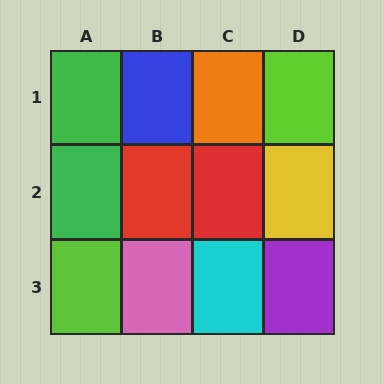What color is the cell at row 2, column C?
Red.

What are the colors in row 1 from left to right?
Green, blue, orange, lime.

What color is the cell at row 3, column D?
Purple.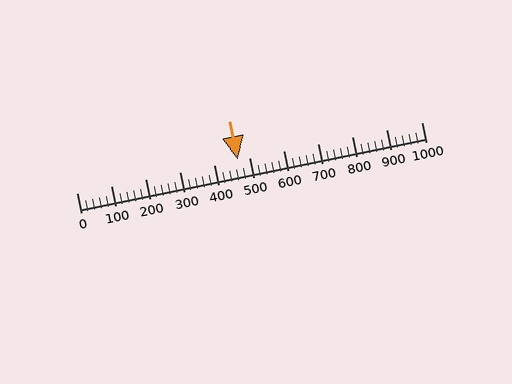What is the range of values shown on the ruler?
The ruler shows values from 0 to 1000.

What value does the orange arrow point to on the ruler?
The orange arrow points to approximately 467.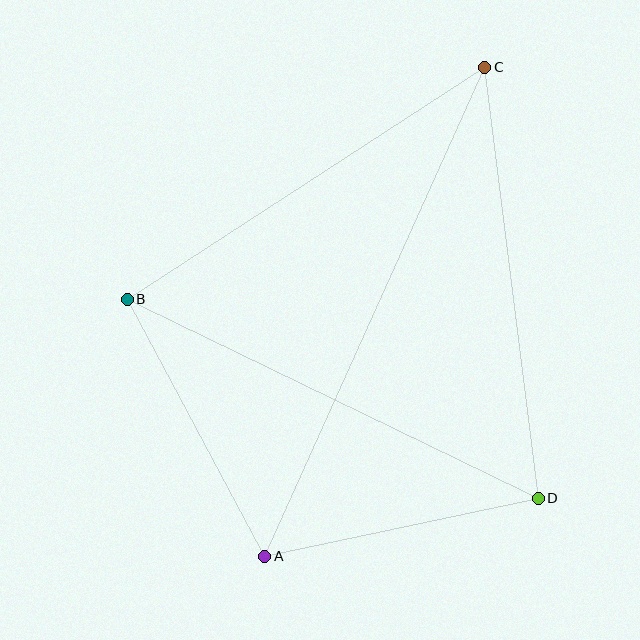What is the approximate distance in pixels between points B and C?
The distance between B and C is approximately 426 pixels.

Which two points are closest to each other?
Points A and D are closest to each other.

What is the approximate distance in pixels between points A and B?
The distance between A and B is approximately 292 pixels.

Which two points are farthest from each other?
Points A and C are farthest from each other.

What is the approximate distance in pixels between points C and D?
The distance between C and D is approximately 434 pixels.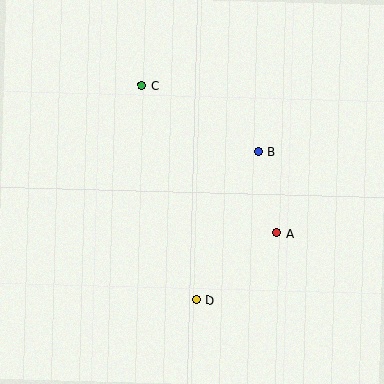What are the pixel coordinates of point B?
Point B is at (258, 152).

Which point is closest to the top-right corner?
Point B is closest to the top-right corner.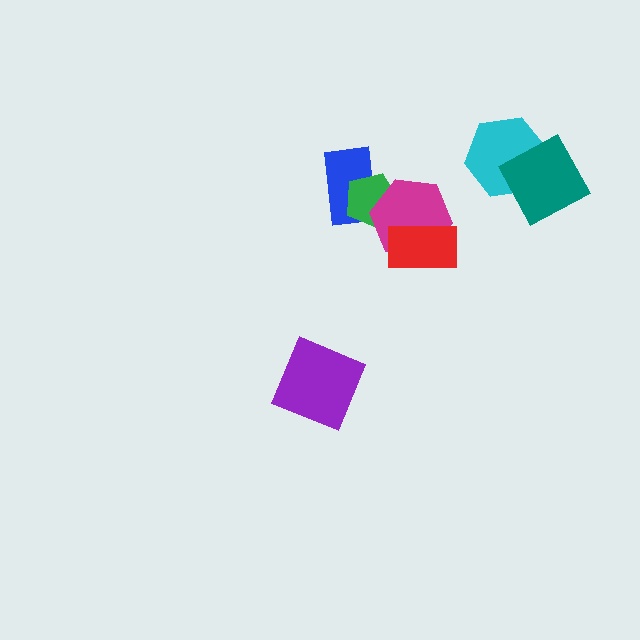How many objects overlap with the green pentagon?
2 objects overlap with the green pentagon.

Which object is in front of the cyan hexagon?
The teal diamond is in front of the cyan hexagon.